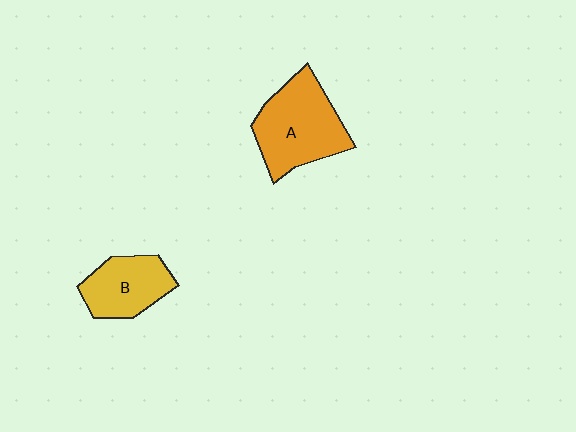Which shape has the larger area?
Shape A (orange).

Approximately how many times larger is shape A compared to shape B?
Approximately 1.4 times.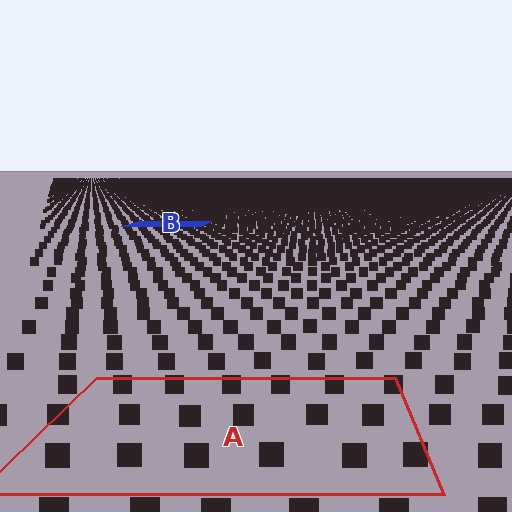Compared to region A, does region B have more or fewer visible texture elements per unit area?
Region B has more texture elements per unit area — they are packed more densely because it is farther away.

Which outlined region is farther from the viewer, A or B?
Region B is farther from the viewer — the texture elements inside it appear smaller and more densely packed.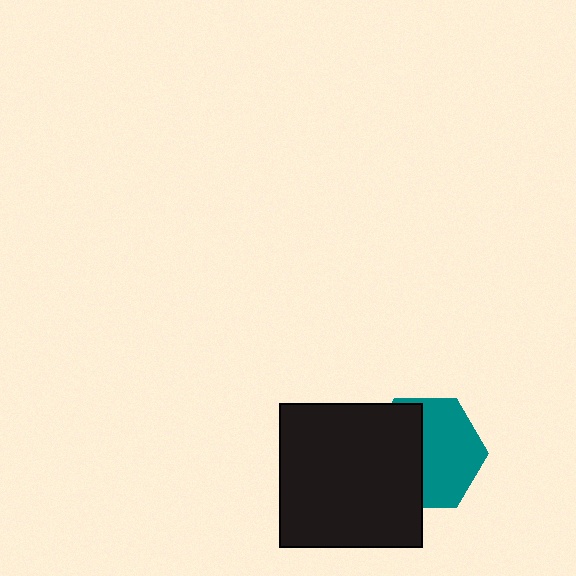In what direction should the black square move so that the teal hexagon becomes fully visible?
The black square should move left. That is the shortest direction to clear the overlap and leave the teal hexagon fully visible.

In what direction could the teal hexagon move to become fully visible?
The teal hexagon could move right. That would shift it out from behind the black square entirely.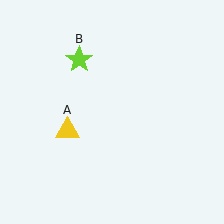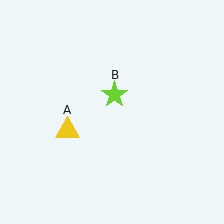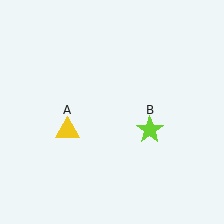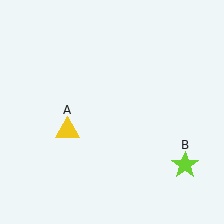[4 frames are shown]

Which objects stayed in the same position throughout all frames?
Yellow triangle (object A) remained stationary.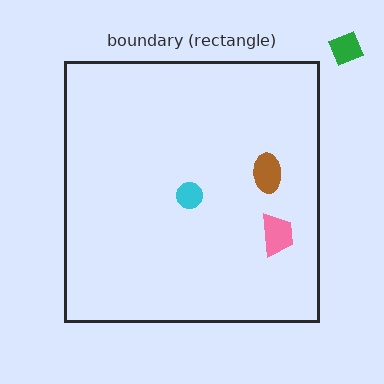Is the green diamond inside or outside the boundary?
Outside.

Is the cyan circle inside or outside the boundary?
Inside.